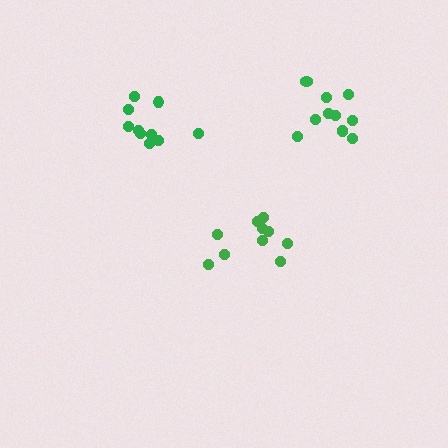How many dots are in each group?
Group 1: 10 dots, Group 2: 10 dots, Group 3: 12 dots (32 total).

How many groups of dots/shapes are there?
There are 3 groups.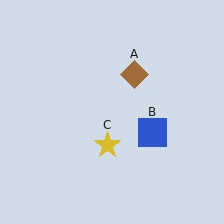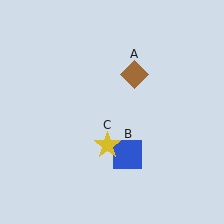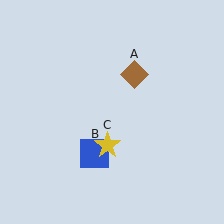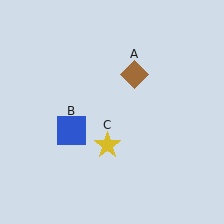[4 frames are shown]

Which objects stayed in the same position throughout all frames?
Brown diamond (object A) and yellow star (object C) remained stationary.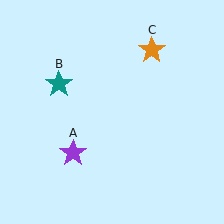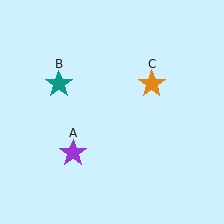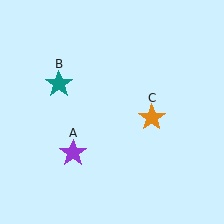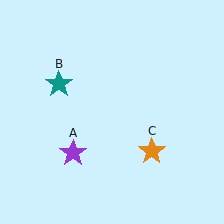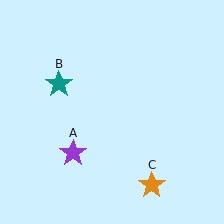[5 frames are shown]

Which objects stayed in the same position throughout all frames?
Purple star (object A) and teal star (object B) remained stationary.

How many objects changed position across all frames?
1 object changed position: orange star (object C).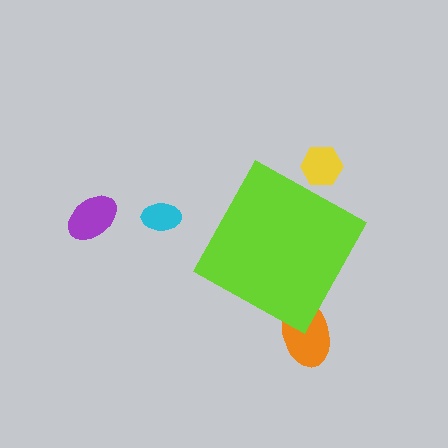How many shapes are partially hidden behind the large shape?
2 shapes are partially hidden.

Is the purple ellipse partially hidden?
No, the purple ellipse is fully visible.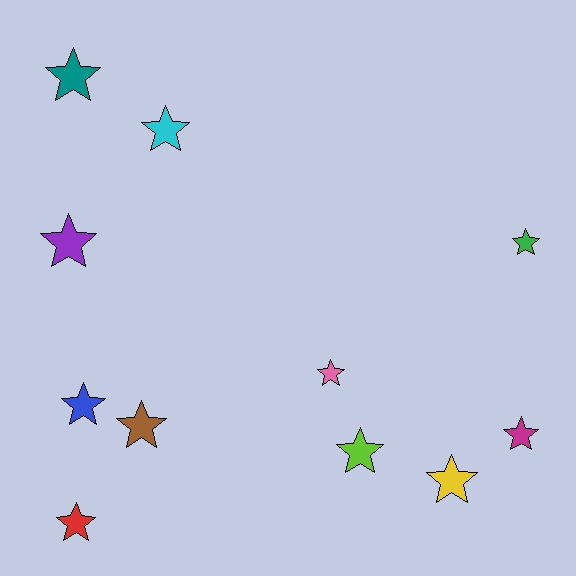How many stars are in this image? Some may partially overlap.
There are 11 stars.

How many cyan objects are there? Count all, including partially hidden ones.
There is 1 cyan object.